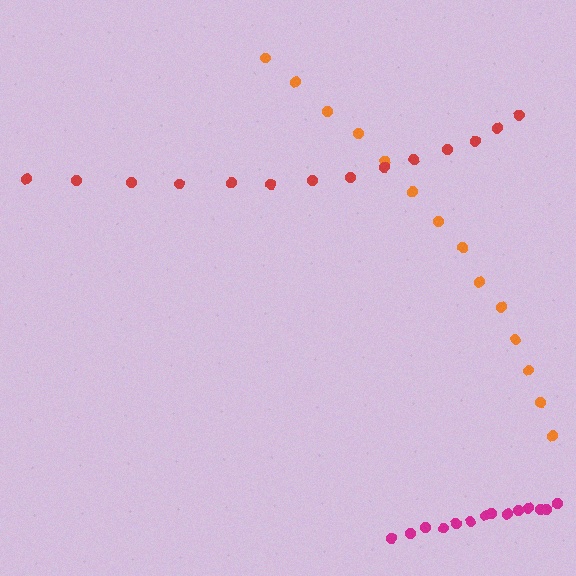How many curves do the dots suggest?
There are 3 distinct paths.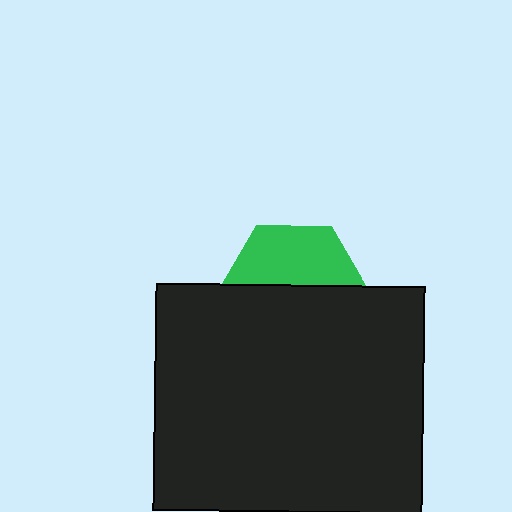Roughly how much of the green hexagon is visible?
A small part of it is visible (roughly 42%).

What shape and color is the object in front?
The object in front is a black rectangle.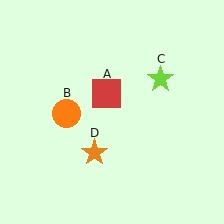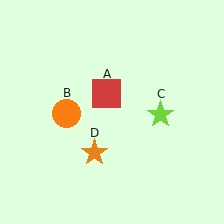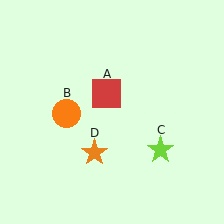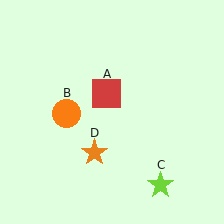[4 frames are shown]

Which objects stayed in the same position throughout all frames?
Red square (object A) and orange circle (object B) and orange star (object D) remained stationary.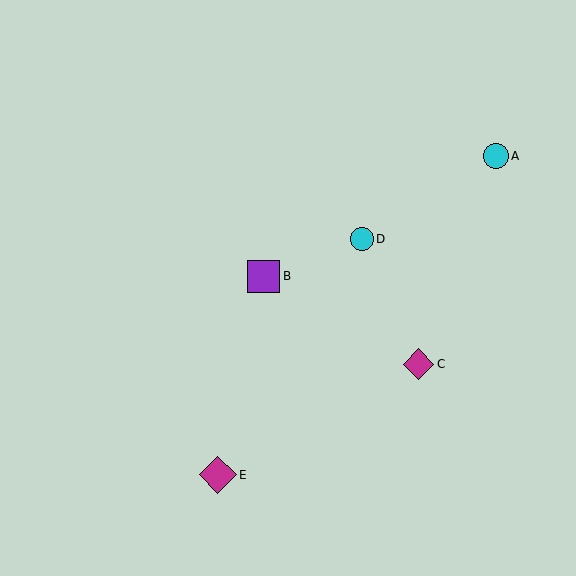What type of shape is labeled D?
Shape D is a cyan circle.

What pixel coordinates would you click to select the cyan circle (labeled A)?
Click at (496, 156) to select the cyan circle A.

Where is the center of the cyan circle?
The center of the cyan circle is at (496, 156).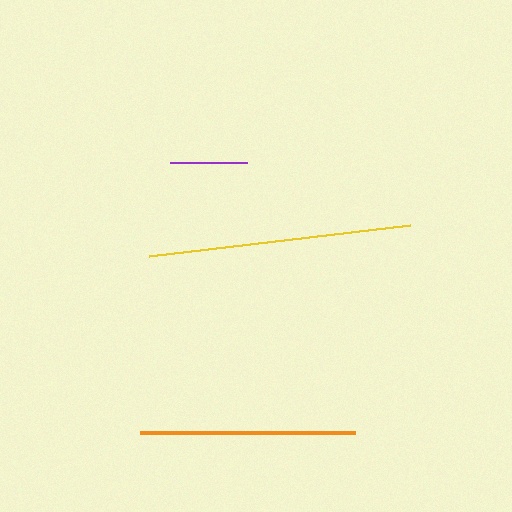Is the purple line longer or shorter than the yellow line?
The yellow line is longer than the purple line.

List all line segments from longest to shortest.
From longest to shortest: yellow, orange, purple.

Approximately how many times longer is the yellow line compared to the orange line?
The yellow line is approximately 1.2 times the length of the orange line.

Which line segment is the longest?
The yellow line is the longest at approximately 263 pixels.